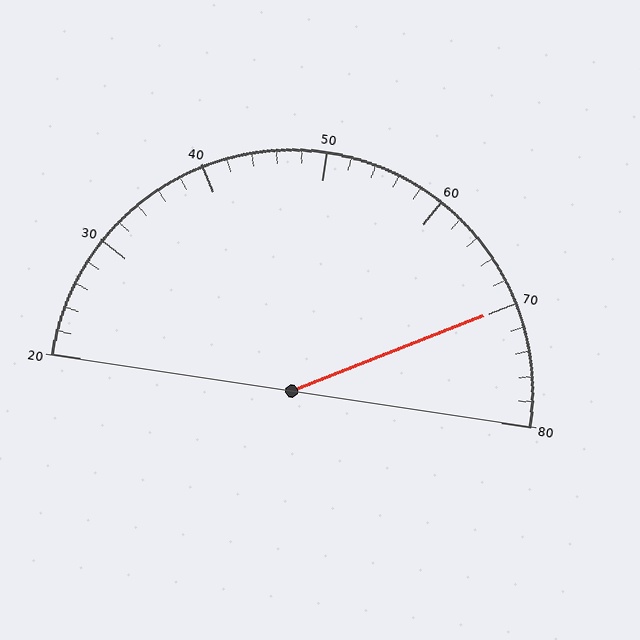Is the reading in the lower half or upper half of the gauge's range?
The reading is in the upper half of the range (20 to 80).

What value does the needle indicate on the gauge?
The needle indicates approximately 70.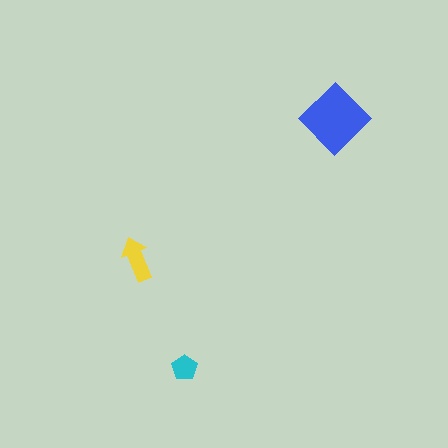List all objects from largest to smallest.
The blue diamond, the yellow arrow, the cyan pentagon.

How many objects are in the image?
There are 3 objects in the image.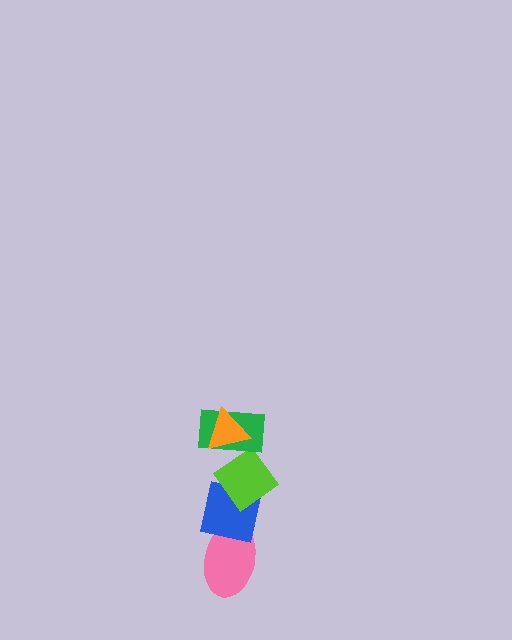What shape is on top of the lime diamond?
The green rectangle is on top of the lime diamond.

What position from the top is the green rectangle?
The green rectangle is 2nd from the top.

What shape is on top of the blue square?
The lime diamond is on top of the blue square.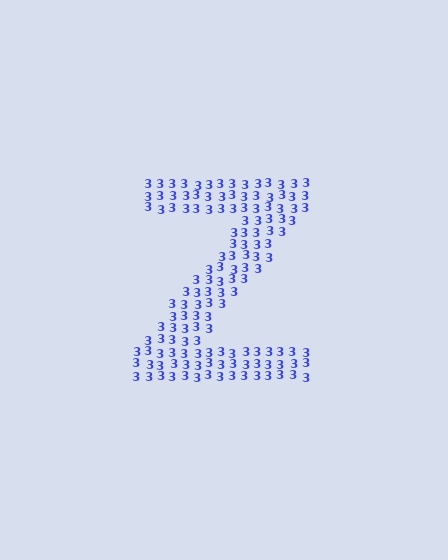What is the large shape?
The large shape is the letter Z.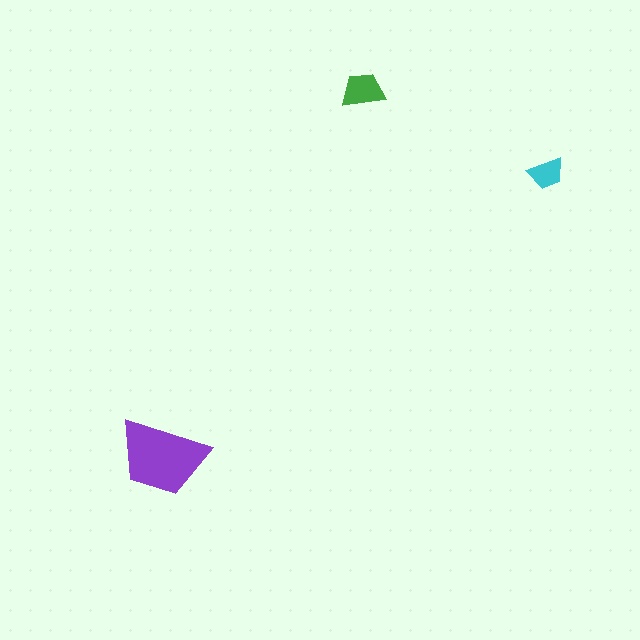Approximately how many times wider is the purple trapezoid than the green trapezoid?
About 2 times wider.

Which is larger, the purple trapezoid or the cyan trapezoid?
The purple one.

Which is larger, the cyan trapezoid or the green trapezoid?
The green one.